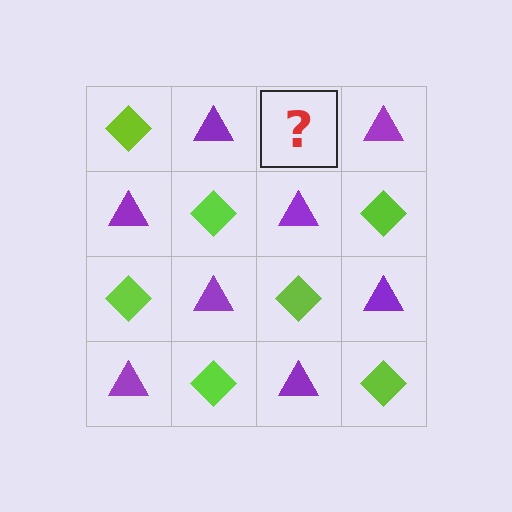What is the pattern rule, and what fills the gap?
The rule is that it alternates lime diamond and purple triangle in a checkerboard pattern. The gap should be filled with a lime diamond.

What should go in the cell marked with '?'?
The missing cell should contain a lime diamond.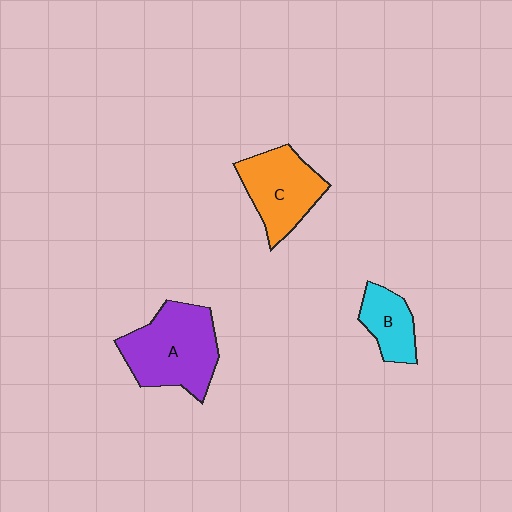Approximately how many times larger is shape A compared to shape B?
Approximately 2.1 times.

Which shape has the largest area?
Shape A (purple).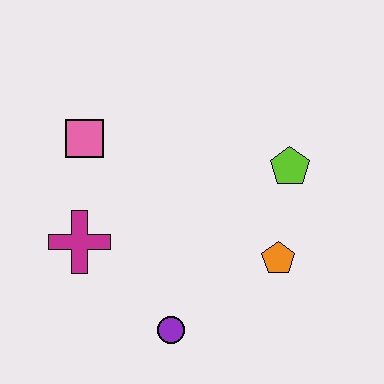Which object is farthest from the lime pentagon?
The magenta cross is farthest from the lime pentagon.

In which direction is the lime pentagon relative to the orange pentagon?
The lime pentagon is above the orange pentagon.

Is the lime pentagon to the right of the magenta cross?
Yes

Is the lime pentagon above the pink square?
No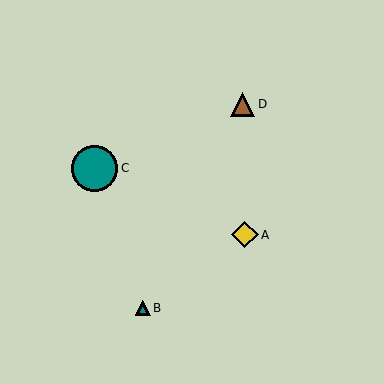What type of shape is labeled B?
Shape B is a teal triangle.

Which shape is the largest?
The teal circle (labeled C) is the largest.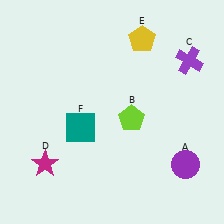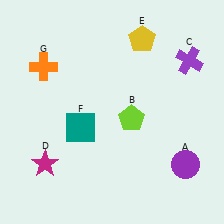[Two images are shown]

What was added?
An orange cross (G) was added in Image 2.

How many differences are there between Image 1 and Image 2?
There is 1 difference between the two images.